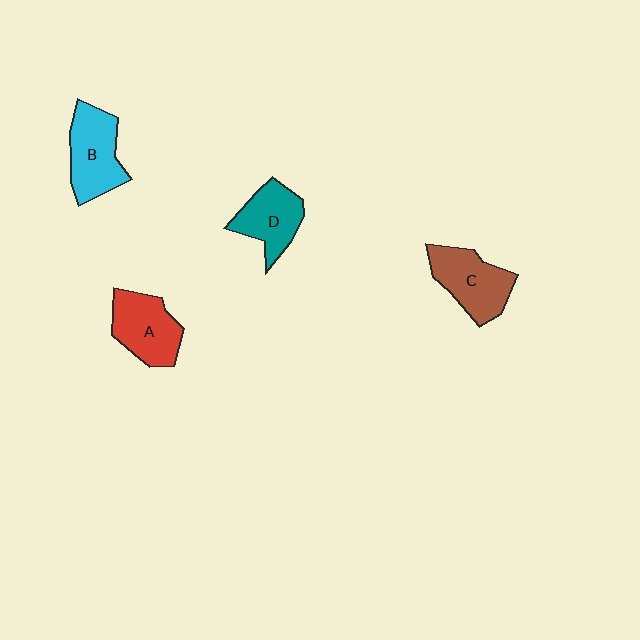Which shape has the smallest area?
Shape D (teal).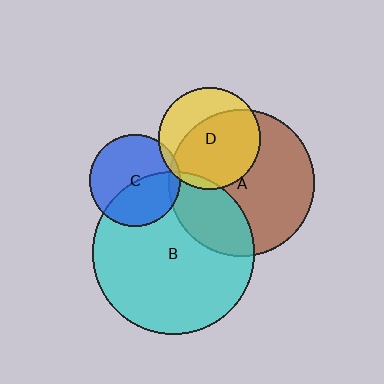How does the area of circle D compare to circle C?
Approximately 1.2 times.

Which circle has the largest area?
Circle B (cyan).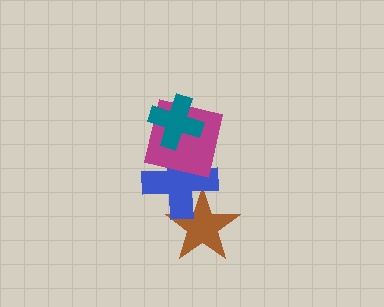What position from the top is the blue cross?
The blue cross is 3rd from the top.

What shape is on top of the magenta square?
The teal cross is on top of the magenta square.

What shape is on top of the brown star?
The blue cross is on top of the brown star.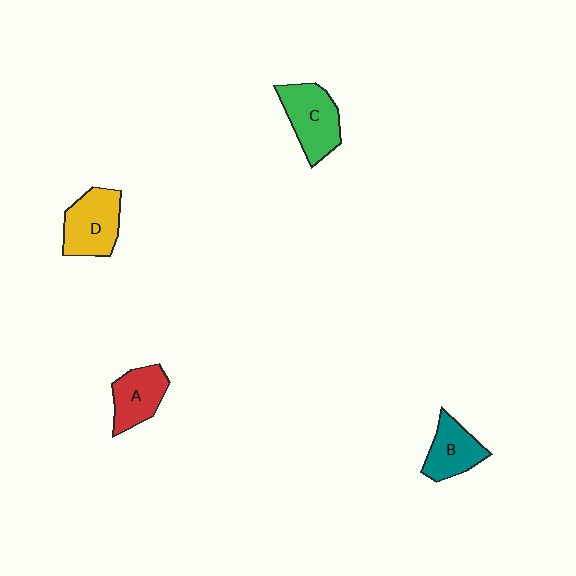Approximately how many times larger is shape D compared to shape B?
Approximately 1.3 times.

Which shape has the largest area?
Shape C (green).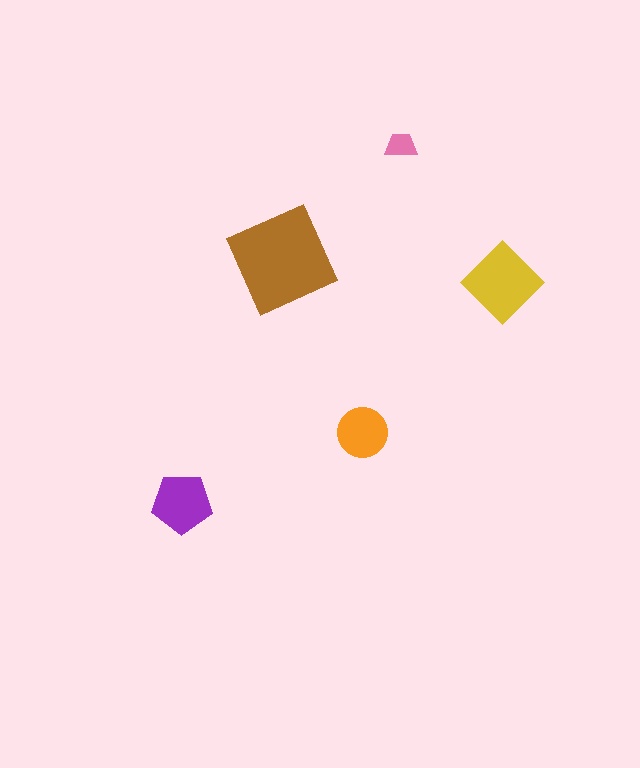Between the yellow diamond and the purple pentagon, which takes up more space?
The yellow diamond.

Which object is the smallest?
The pink trapezoid.